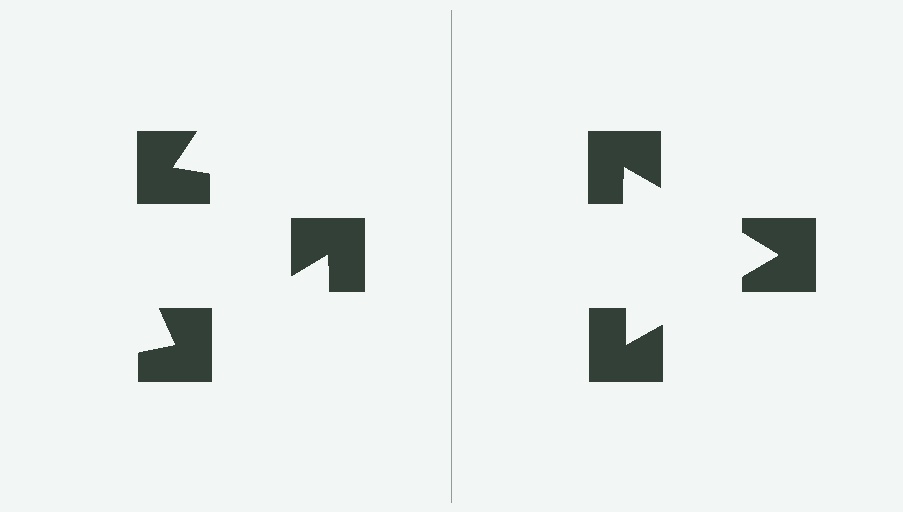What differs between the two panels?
The notched squares are positioned identically on both sides; only the wedge orientations differ. On the right they align to a triangle; on the left they are misaligned.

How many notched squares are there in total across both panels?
6 — 3 on each side.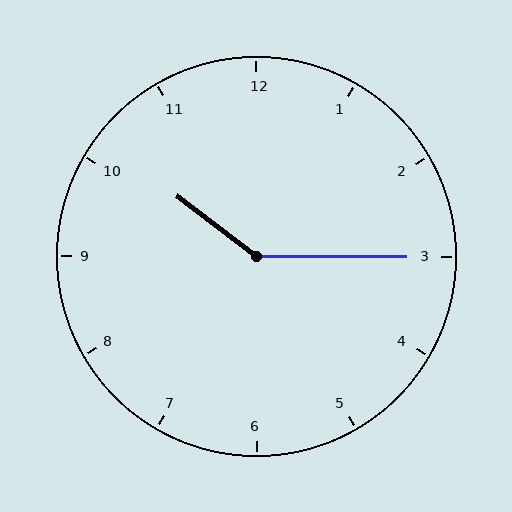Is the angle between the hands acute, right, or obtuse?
It is obtuse.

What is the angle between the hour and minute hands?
Approximately 142 degrees.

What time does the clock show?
10:15.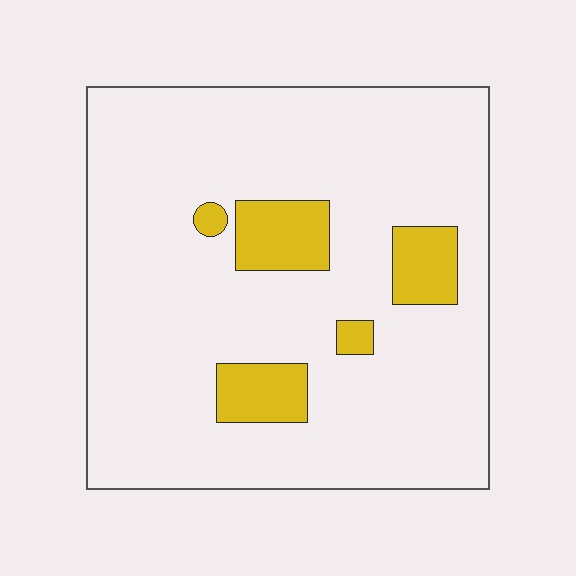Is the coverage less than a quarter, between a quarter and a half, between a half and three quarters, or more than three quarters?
Less than a quarter.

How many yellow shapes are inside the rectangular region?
5.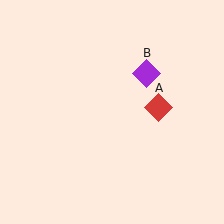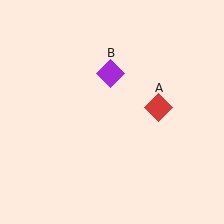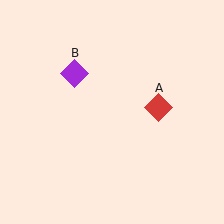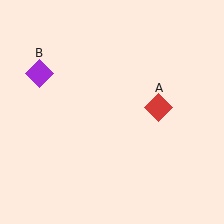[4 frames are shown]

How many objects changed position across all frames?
1 object changed position: purple diamond (object B).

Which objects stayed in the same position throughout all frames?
Red diamond (object A) remained stationary.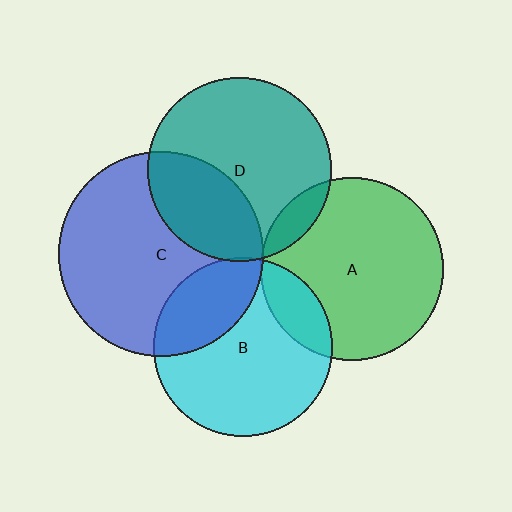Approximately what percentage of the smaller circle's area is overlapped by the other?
Approximately 35%.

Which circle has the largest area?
Circle C (blue).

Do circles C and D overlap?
Yes.